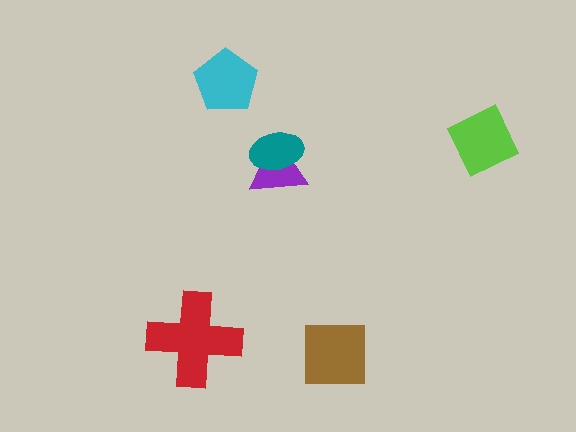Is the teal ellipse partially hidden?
No, no other shape covers it.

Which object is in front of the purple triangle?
The teal ellipse is in front of the purple triangle.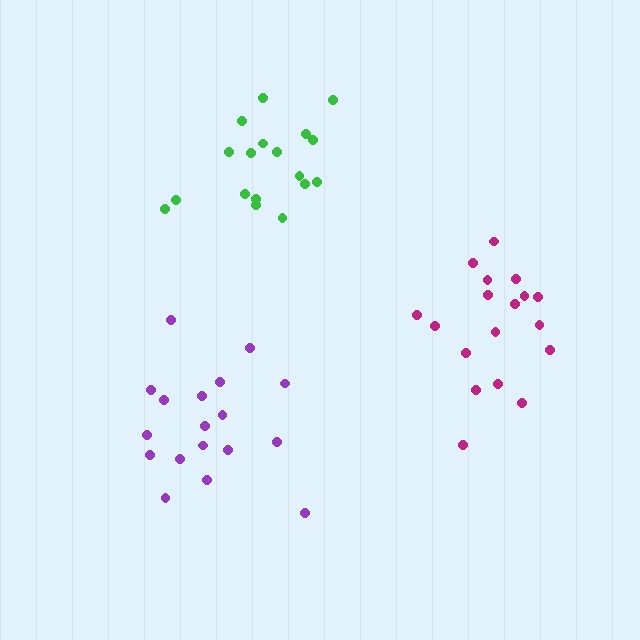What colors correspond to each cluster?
The clusters are colored: green, purple, magenta.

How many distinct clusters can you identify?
There are 3 distinct clusters.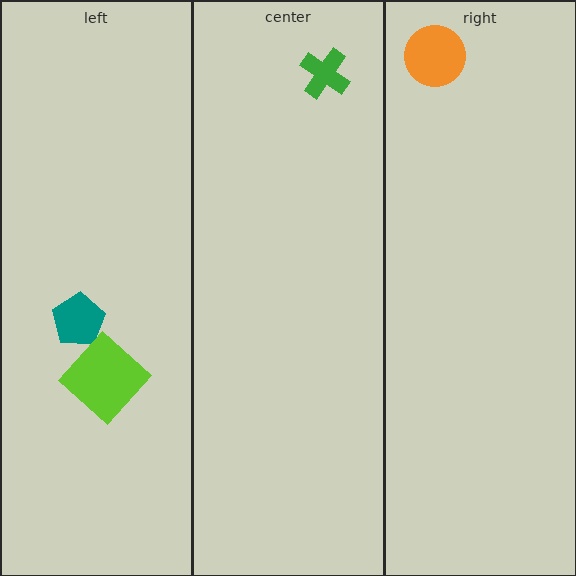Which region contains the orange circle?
The right region.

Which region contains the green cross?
The center region.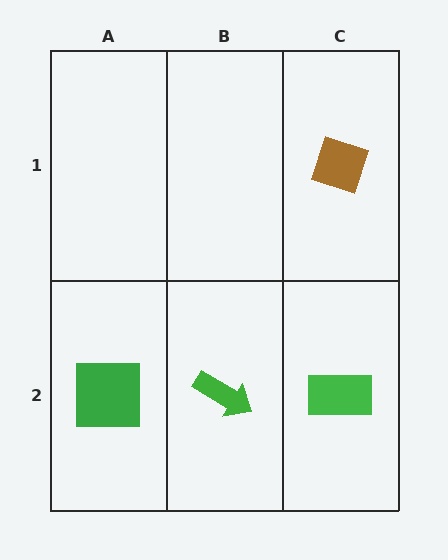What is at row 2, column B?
A green arrow.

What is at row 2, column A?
A green square.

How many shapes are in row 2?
3 shapes.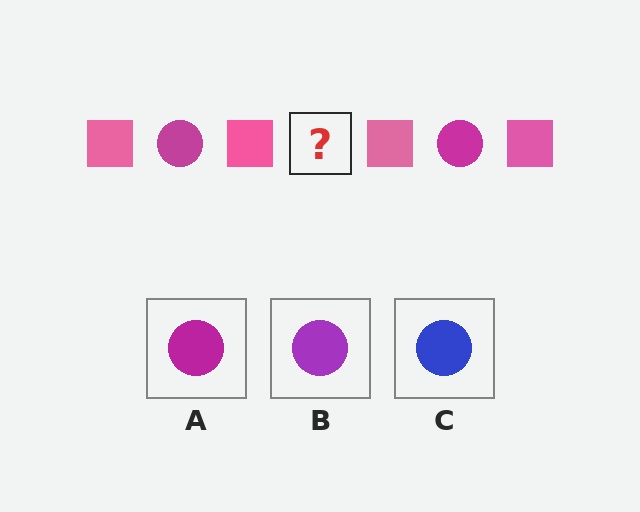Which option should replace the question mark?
Option A.